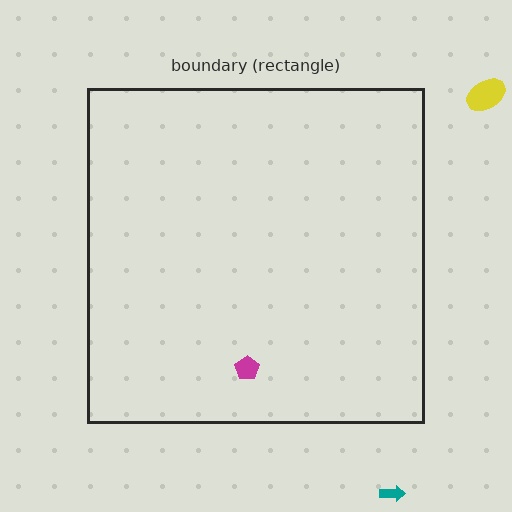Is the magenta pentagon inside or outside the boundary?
Inside.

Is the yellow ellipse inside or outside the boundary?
Outside.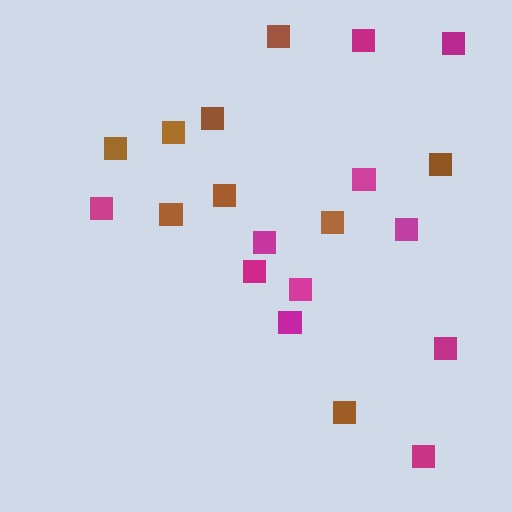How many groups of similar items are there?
There are 2 groups: one group of brown squares (9) and one group of magenta squares (11).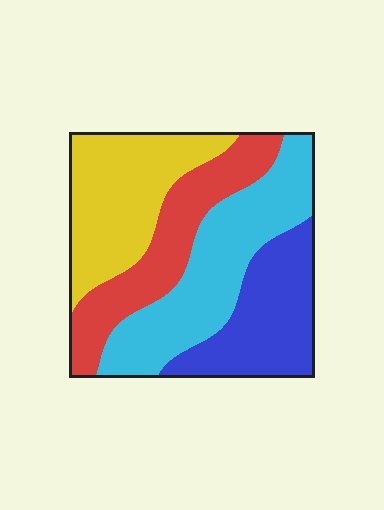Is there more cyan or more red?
Cyan.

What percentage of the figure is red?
Red takes up about one fifth (1/5) of the figure.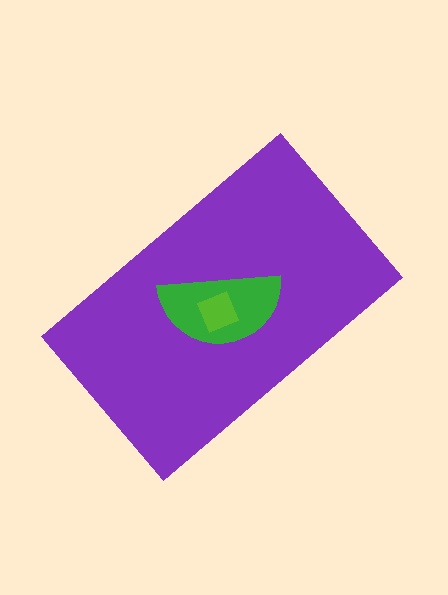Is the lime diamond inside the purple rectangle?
Yes.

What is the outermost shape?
The purple rectangle.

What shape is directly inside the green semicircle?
The lime diamond.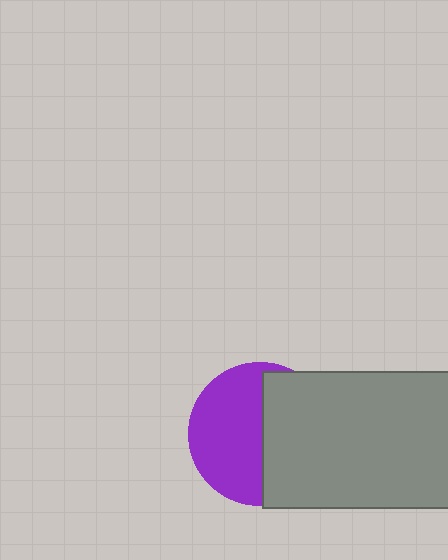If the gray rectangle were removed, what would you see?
You would see the complete purple circle.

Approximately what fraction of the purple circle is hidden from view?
Roughly 47% of the purple circle is hidden behind the gray rectangle.